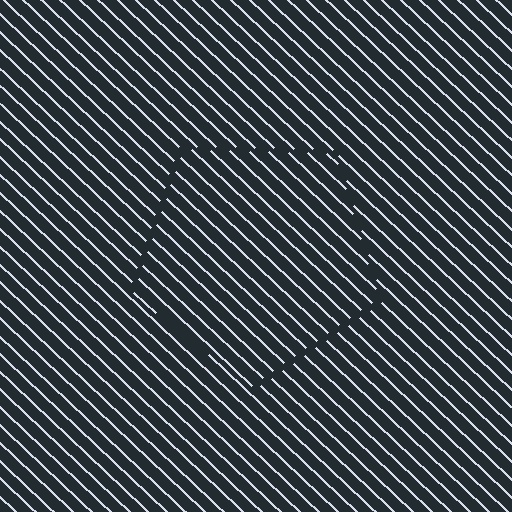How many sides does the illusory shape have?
5 sides — the line-ends trace a pentagon.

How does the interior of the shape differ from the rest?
The interior of the shape contains the same grating, shifted by half a period — the contour is defined by the phase discontinuity where line-ends from the inner and outer gratings abut.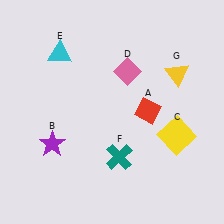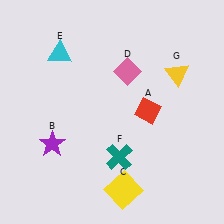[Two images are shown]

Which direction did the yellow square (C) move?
The yellow square (C) moved down.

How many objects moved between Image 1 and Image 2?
1 object moved between the two images.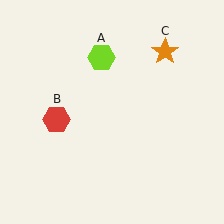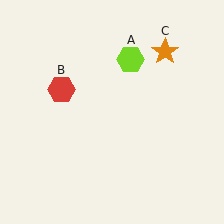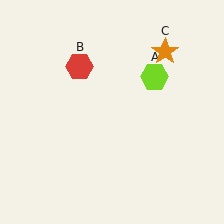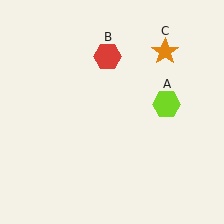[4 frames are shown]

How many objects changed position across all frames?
2 objects changed position: lime hexagon (object A), red hexagon (object B).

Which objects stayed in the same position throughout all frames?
Orange star (object C) remained stationary.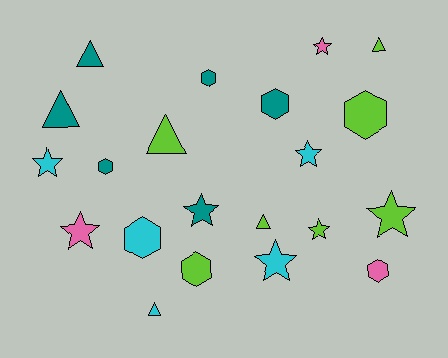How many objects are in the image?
There are 21 objects.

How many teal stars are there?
There is 1 teal star.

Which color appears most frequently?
Lime, with 7 objects.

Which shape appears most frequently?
Star, with 8 objects.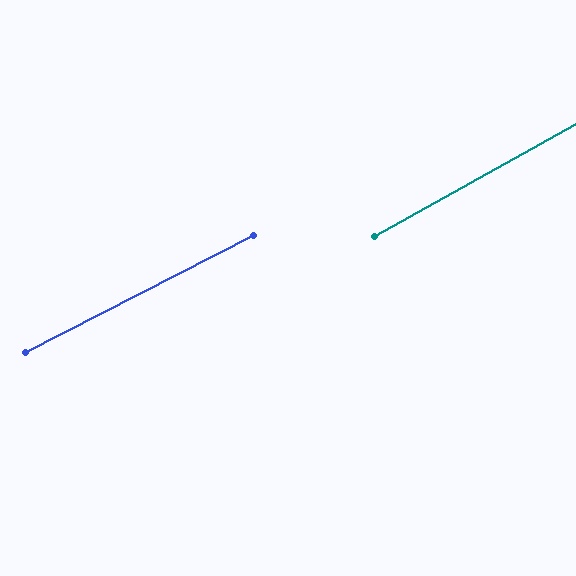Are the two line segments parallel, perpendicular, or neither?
Parallel — their directions differ by only 1.9°.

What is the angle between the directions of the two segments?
Approximately 2 degrees.